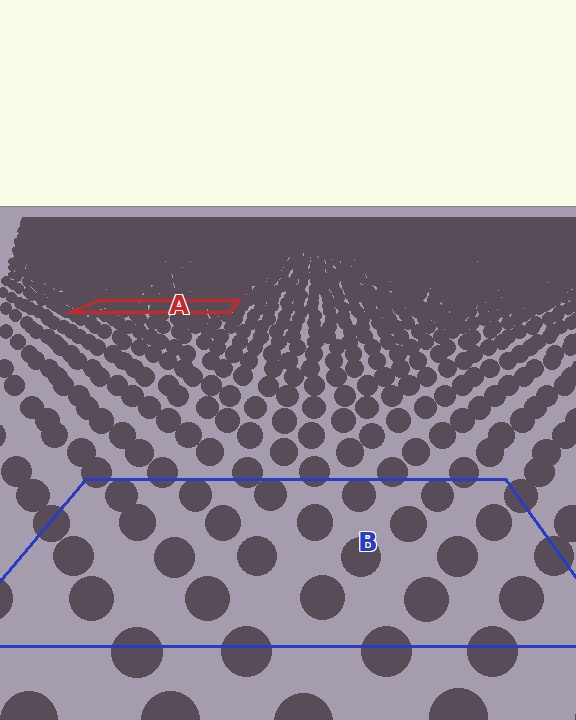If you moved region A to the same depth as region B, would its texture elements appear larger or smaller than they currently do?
They would appear larger. At a closer depth, the same texture elements are projected at a bigger on-screen size.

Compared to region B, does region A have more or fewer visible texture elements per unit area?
Region A has more texture elements per unit area — they are packed more densely because it is farther away.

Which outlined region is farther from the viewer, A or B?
Region A is farther from the viewer — the texture elements inside it appear smaller and more densely packed.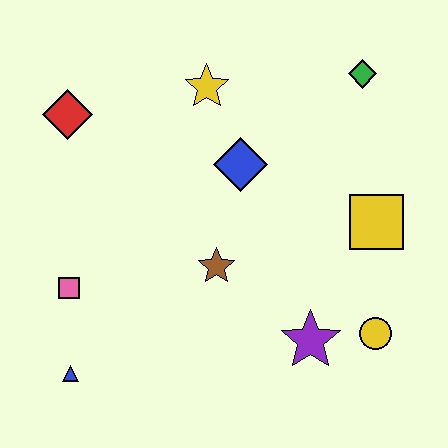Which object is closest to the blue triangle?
The pink square is closest to the blue triangle.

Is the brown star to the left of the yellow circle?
Yes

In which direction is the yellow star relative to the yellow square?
The yellow star is to the left of the yellow square.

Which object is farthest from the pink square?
The green diamond is farthest from the pink square.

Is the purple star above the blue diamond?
No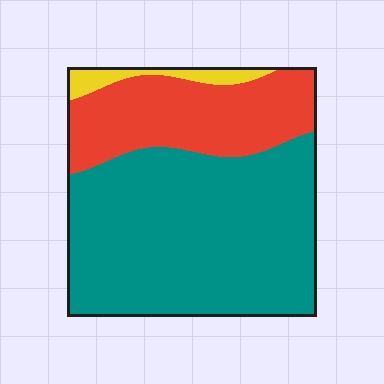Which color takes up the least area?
Yellow, at roughly 5%.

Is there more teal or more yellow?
Teal.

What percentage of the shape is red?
Red covers about 30% of the shape.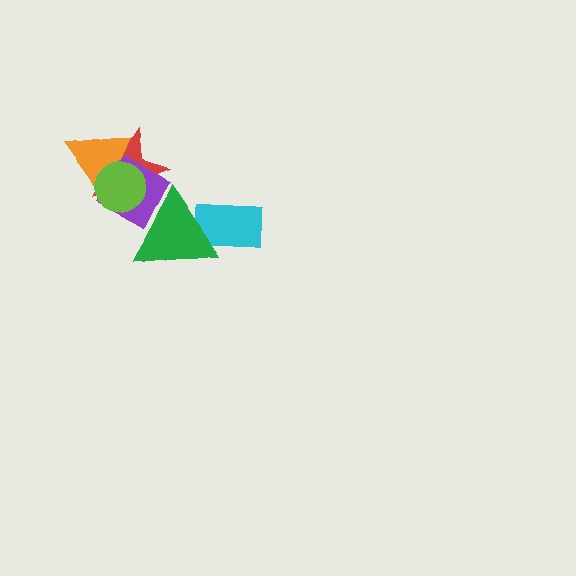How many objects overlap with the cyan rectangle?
1 object overlaps with the cyan rectangle.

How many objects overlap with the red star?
4 objects overlap with the red star.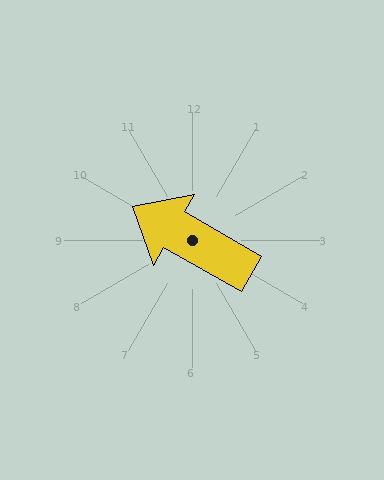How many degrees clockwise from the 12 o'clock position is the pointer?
Approximately 300 degrees.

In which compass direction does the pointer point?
Northwest.